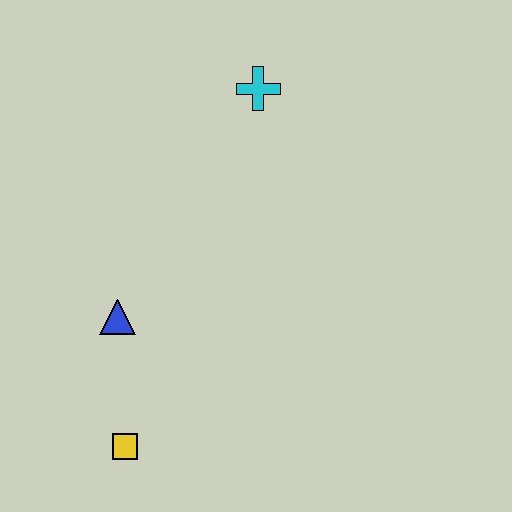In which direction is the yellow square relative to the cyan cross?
The yellow square is below the cyan cross.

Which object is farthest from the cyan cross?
The yellow square is farthest from the cyan cross.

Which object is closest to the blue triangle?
The yellow square is closest to the blue triangle.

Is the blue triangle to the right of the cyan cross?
No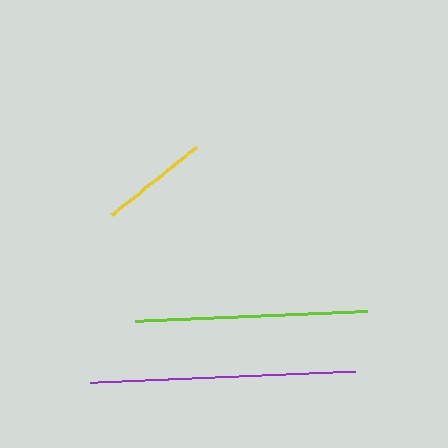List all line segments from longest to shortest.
From longest to shortest: purple, lime, yellow.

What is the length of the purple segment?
The purple segment is approximately 266 pixels long.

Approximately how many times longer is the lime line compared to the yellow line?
The lime line is approximately 2.2 times the length of the yellow line.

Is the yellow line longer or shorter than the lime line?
The lime line is longer than the yellow line.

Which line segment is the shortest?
The yellow line is the shortest at approximately 108 pixels.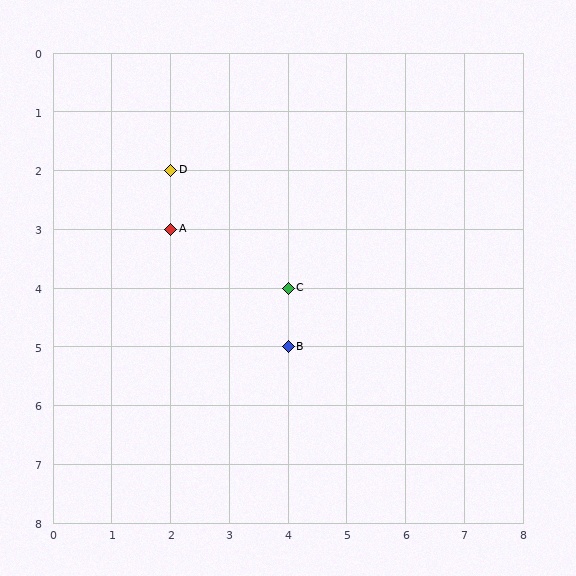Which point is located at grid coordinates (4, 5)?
Point B is at (4, 5).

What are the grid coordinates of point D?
Point D is at grid coordinates (2, 2).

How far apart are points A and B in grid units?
Points A and B are 2 columns and 2 rows apart (about 2.8 grid units diagonally).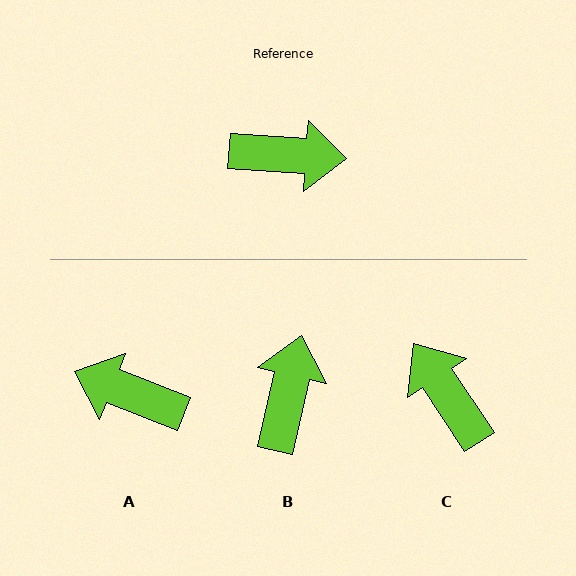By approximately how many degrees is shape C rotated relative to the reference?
Approximately 127 degrees counter-clockwise.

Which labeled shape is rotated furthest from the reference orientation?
A, about 162 degrees away.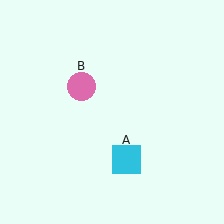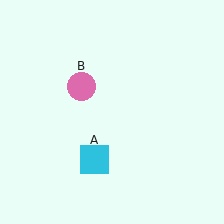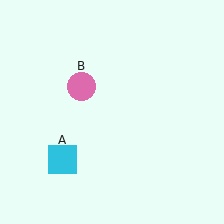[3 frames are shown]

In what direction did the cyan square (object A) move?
The cyan square (object A) moved left.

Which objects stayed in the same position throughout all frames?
Pink circle (object B) remained stationary.